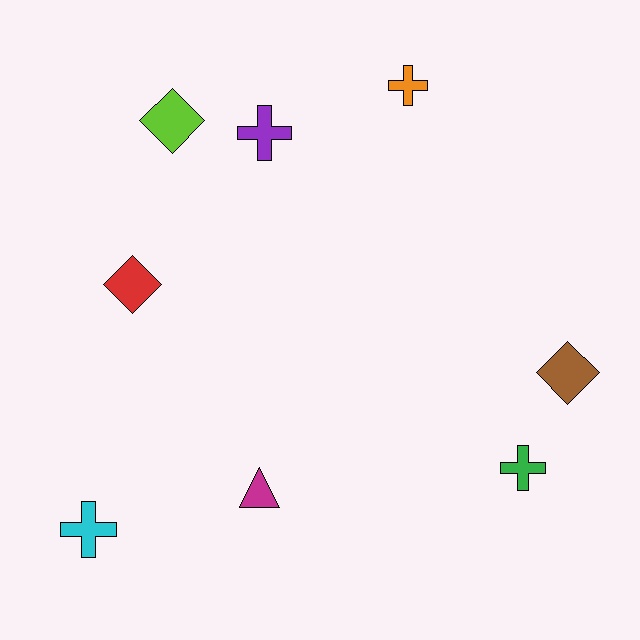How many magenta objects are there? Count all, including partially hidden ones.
There is 1 magenta object.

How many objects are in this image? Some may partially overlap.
There are 8 objects.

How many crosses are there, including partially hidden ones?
There are 4 crosses.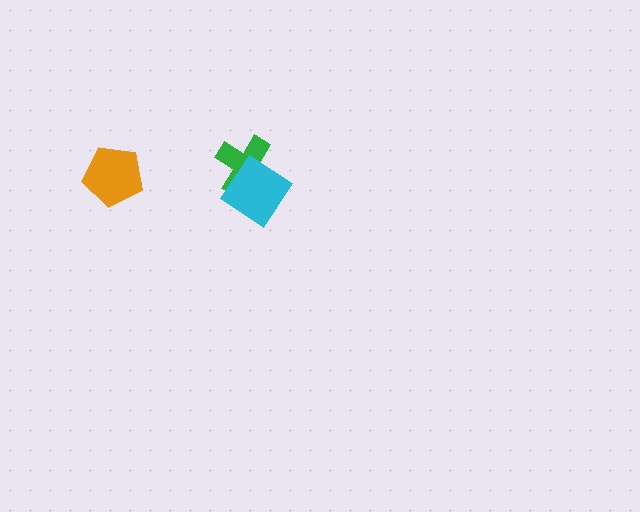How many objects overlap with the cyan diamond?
1 object overlaps with the cyan diamond.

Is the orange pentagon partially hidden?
No, no other shape covers it.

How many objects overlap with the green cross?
1 object overlaps with the green cross.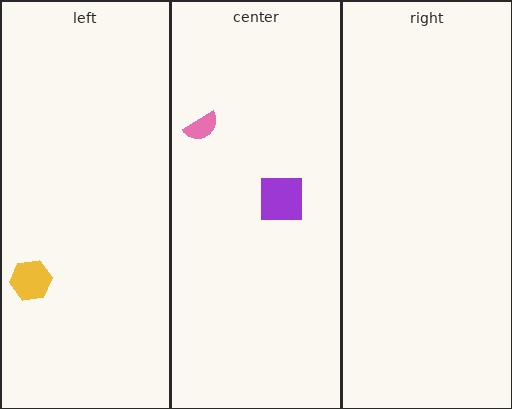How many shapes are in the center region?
2.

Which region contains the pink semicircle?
The center region.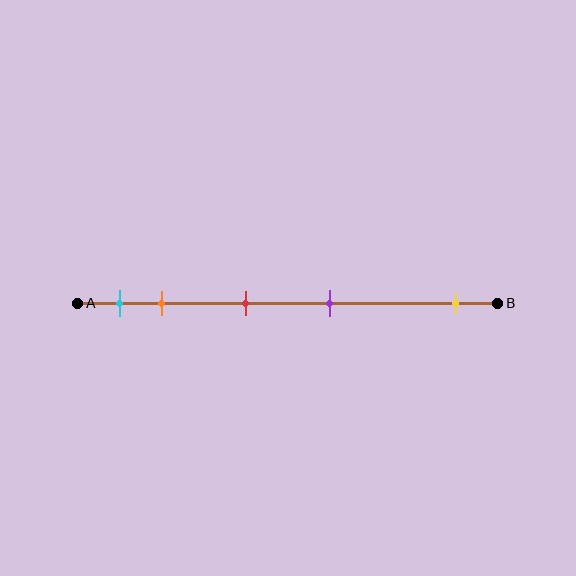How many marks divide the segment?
There are 5 marks dividing the segment.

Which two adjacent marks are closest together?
The cyan and orange marks are the closest adjacent pair.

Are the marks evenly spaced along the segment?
No, the marks are not evenly spaced.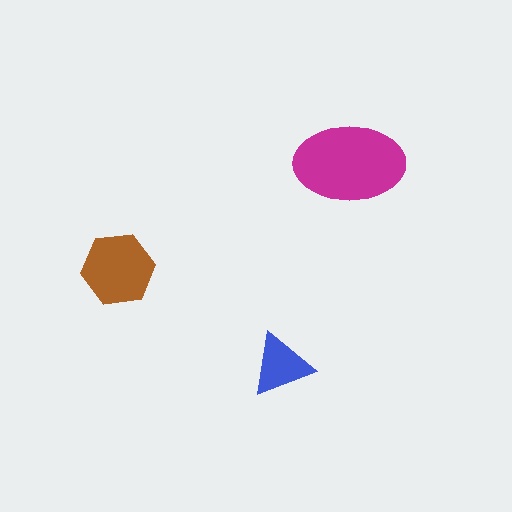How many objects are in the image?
There are 3 objects in the image.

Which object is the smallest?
The blue triangle.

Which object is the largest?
The magenta ellipse.